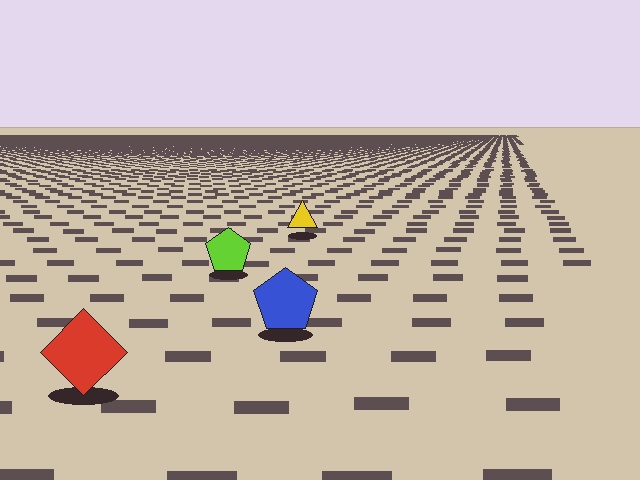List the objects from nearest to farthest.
From nearest to farthest: the red diamond, the blue pentagon, the lime pentagon, the yellow triangle.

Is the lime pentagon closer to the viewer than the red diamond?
No. The red diamond is closer — you can tell from the texture gradient: the ground texture is coarser near it.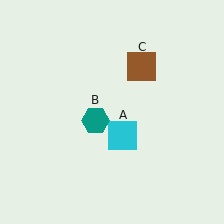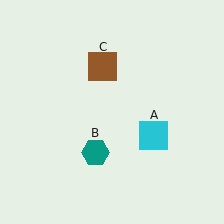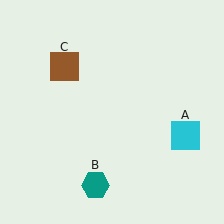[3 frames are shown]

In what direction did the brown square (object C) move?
The brown square (object C) moved left.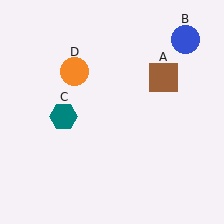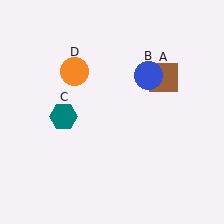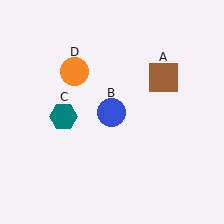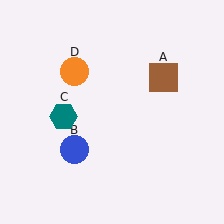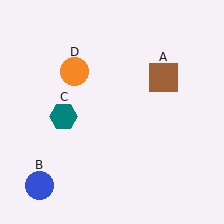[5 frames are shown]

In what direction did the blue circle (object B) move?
The blue circle (object B) moved down and to the left.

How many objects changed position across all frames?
1 object changed position: blue circle (object B).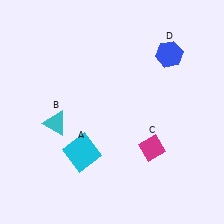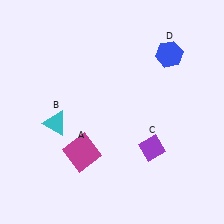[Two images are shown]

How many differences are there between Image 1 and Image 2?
There are 2 differences between the two images.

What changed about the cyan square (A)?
In Image 1, A is cyan. In Image 2, it changed to magenta.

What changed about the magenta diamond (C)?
In Image 1, C is magenta. In Image 2, it changed to purple.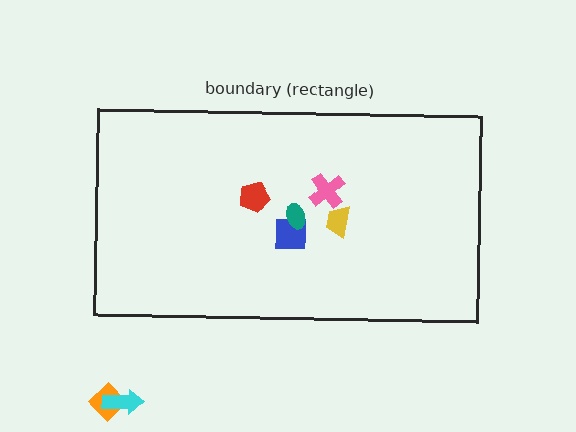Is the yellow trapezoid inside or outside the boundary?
Inside.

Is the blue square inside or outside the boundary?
Inside.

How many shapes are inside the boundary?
5 inside, 2 outside.